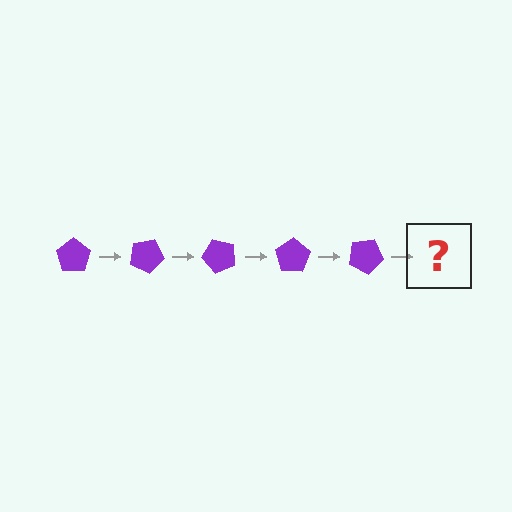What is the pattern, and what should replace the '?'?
The pattern is that the pentagon rotates 25 degrees each step. The '?' should be a purple pentagon rotated 125 degrees.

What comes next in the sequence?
The next element should be a purple pentagon rotated 125 degrees.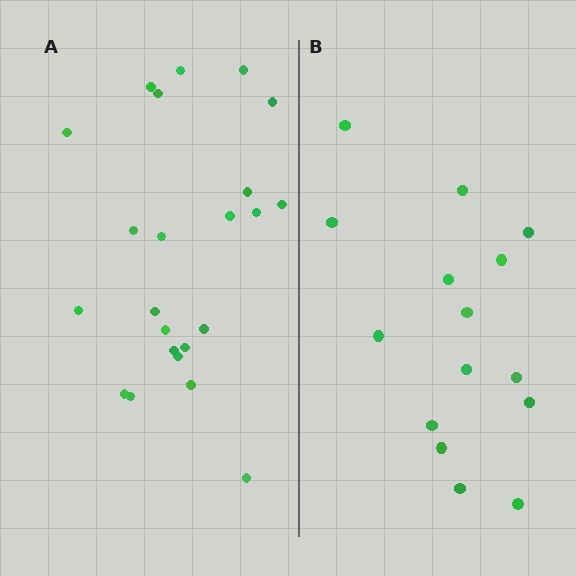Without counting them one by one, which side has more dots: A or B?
Region A (the left region) has more dots.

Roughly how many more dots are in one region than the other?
Region A has roughly 8 or so more dots than region B.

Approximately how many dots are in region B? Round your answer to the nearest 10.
About 20 dots. (The exact count is 15, which rounds to 20.)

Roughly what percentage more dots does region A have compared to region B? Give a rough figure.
About 55% more.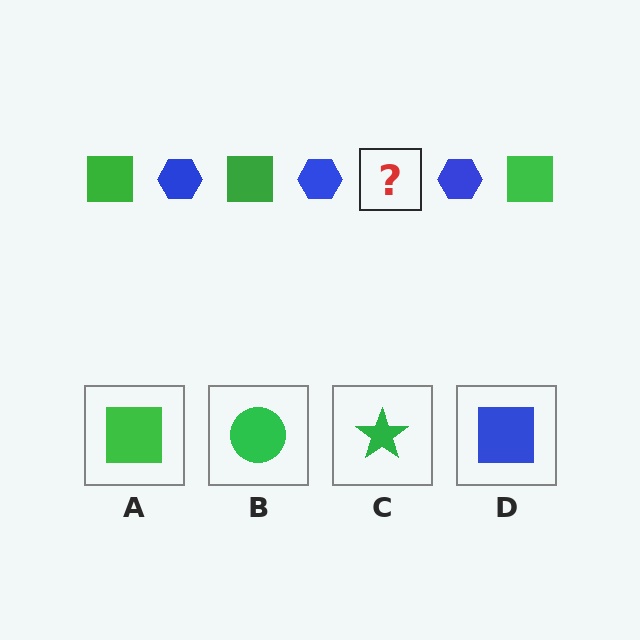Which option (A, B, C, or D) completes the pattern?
A.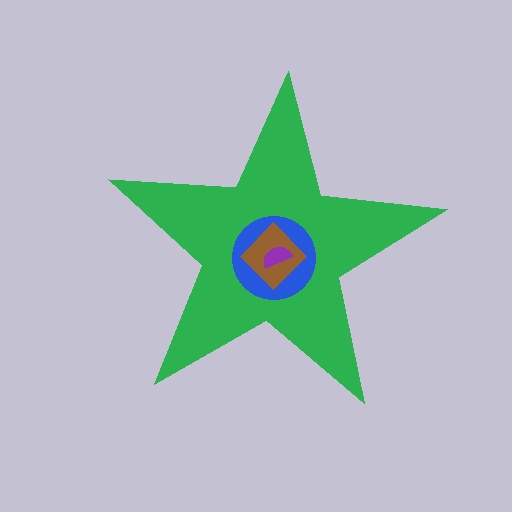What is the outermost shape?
The green star.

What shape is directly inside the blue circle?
The brown diamond.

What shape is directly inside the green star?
The blue circle.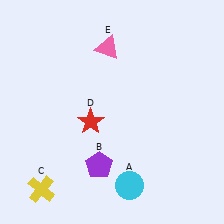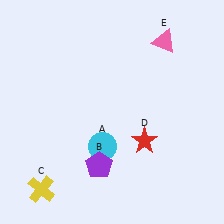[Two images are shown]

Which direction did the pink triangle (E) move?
The pink triangle (E) moved right.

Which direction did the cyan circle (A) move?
The cyan circle (A) moved up.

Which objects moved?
The objects that moved are: the cyan circle (A), the red star (D), the pink triangle (E).